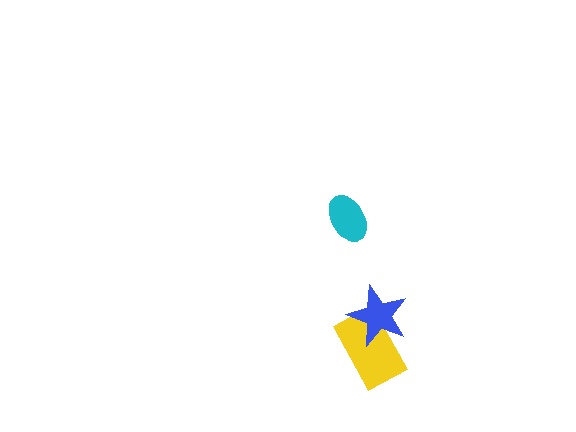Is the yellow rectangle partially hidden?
Yes, it is partially covered by another shape.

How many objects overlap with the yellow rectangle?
1 object overlaps with the yellow rectangle.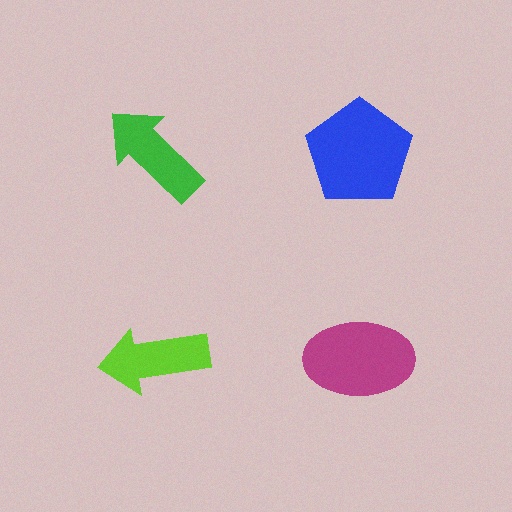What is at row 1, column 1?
A green arrow.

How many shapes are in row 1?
2 shapes.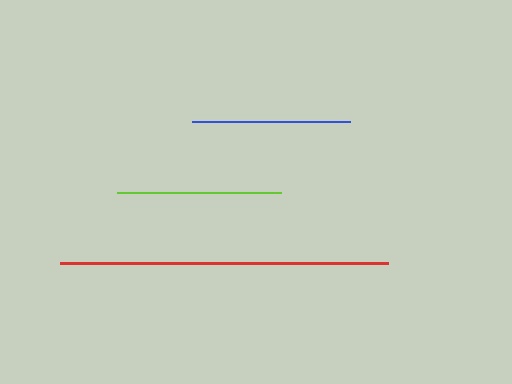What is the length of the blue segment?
The blue segment is approximately 158 pixels long.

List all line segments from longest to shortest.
From longest to shortest: red, lime, blue.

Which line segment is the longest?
The red line is the longest at approximately 328 pixels.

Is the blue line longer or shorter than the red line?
The red line is longer than the blue line.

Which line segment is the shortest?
The blue line is the shortest at approximately 158 pixels.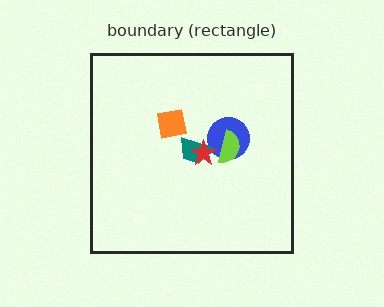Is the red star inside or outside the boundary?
Inside.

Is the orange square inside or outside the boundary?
Inside.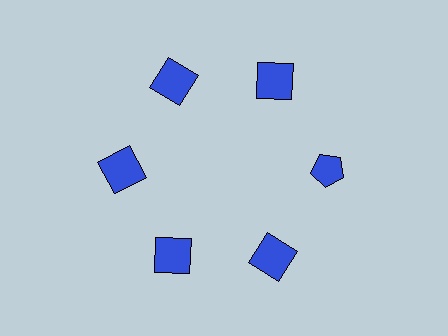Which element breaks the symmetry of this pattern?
The blue pentagon at roughly the 3 o'clock position breaks the symmetry. All other shapes are blue squares.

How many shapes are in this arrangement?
There are 6 shapes arranged in a ring pattern.